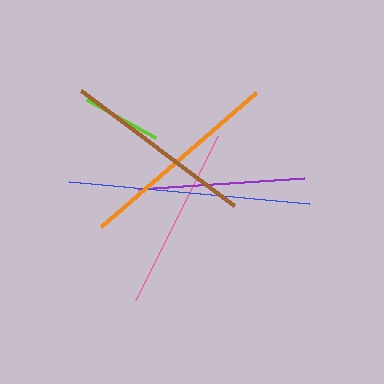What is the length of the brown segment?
The brown segment is approximately 192 pixels long.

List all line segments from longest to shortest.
From longest to shortest: blue, orange, brown, pink, purple, lime.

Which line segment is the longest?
The blue line is the longest at approximately 241 pixels.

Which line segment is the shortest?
The lime line is the shortest at approximately 78 pixels.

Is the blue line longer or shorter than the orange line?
The blue line is longer than the orange line.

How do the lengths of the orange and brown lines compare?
The orange and brown lines are approximately the same length.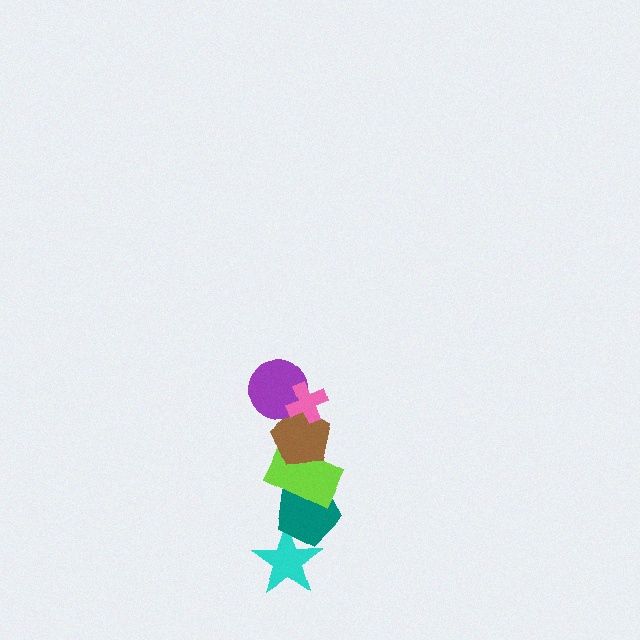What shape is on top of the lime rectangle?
The brown pentagon is on top of the lime rectangle.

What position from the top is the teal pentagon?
The teal pentagon is 5th from the top.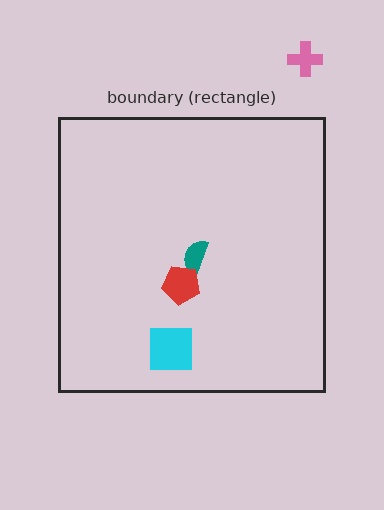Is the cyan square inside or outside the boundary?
Inside.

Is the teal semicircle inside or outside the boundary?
Inside.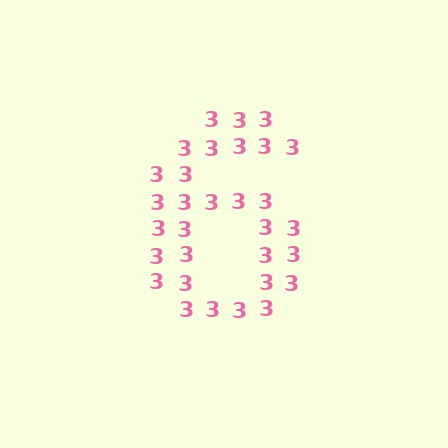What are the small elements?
The small elements are digit 3's.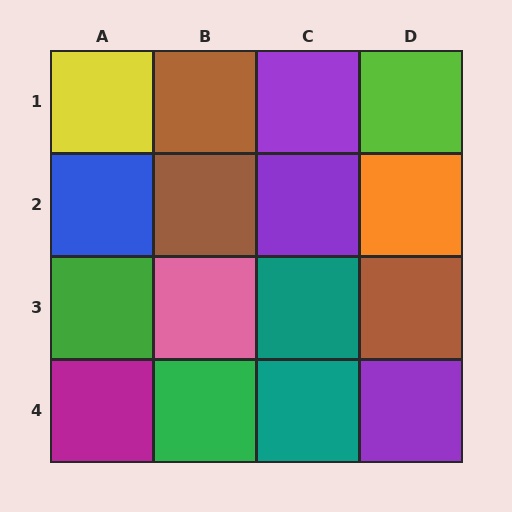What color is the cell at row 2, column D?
Orange.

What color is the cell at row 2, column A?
Blue.